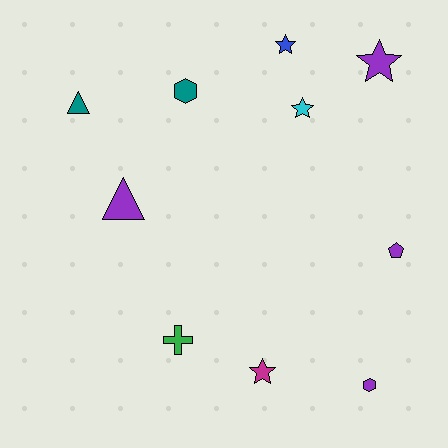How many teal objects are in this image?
There are 2 teal objects.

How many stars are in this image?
There are 4 stars.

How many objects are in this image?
There are 10 objects.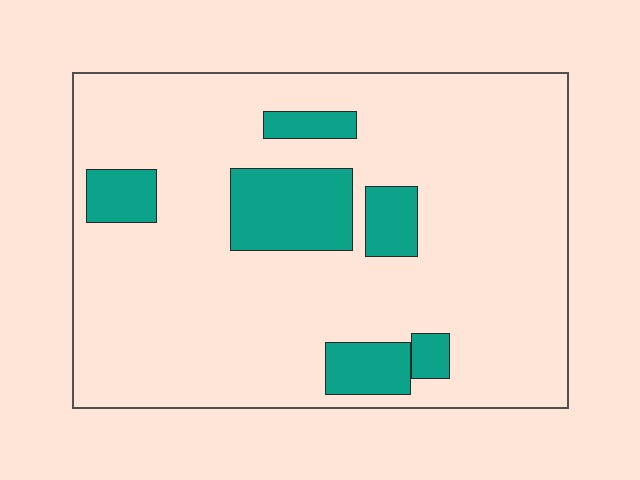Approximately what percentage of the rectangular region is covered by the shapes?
Approximately 15%.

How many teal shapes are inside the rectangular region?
6.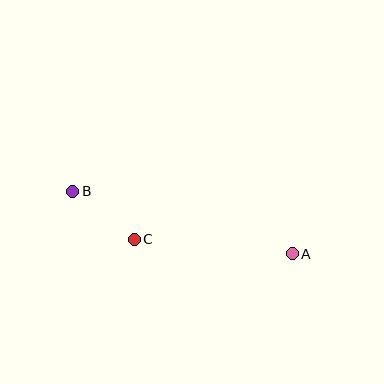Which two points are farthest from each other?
Points A and B are farthest from each other.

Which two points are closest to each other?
Points B and C are closest to each other.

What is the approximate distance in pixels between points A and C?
The distance between A and C is approximately 158 pixels.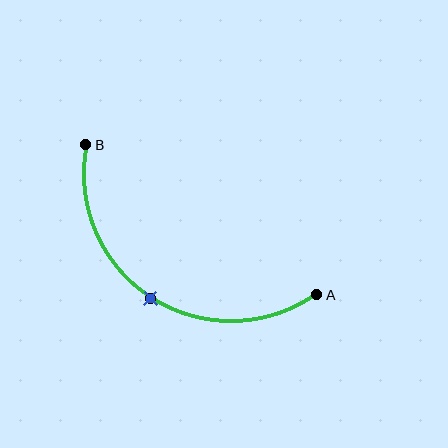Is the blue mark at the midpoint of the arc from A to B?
Yes. The blue mark lies on the arc at equal arc-length from both A and B — it is the arc midpoint.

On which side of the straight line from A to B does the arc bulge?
The arc bulges below the straight line connecting A and B.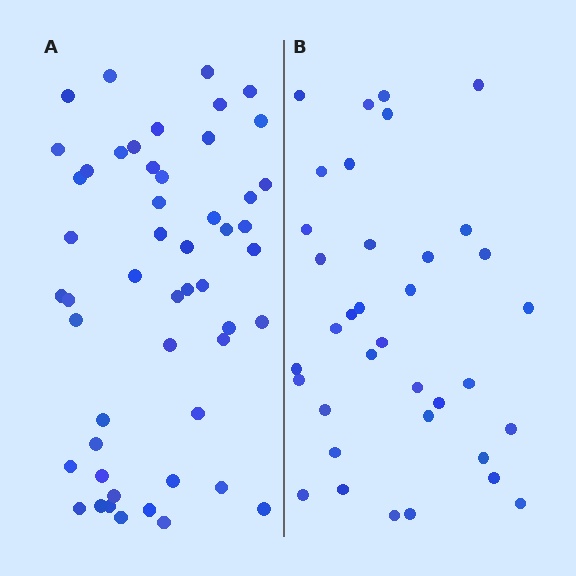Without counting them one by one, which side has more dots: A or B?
Region A (the left region) has more dots.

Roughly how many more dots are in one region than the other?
Region A has approximately 15 more dots than region B.